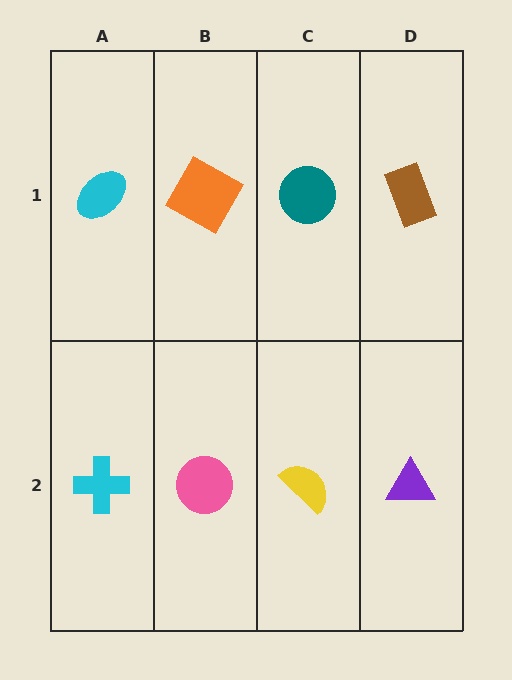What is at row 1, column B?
An orange square.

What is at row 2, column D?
A purple triangle.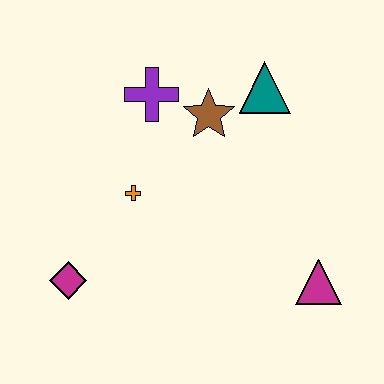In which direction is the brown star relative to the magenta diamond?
The brown star is above the magenta diamond.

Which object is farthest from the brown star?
The magenta diamond is farthest from the brown star.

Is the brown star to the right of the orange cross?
Yes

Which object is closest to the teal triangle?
The brown star is closest to the teal triangle.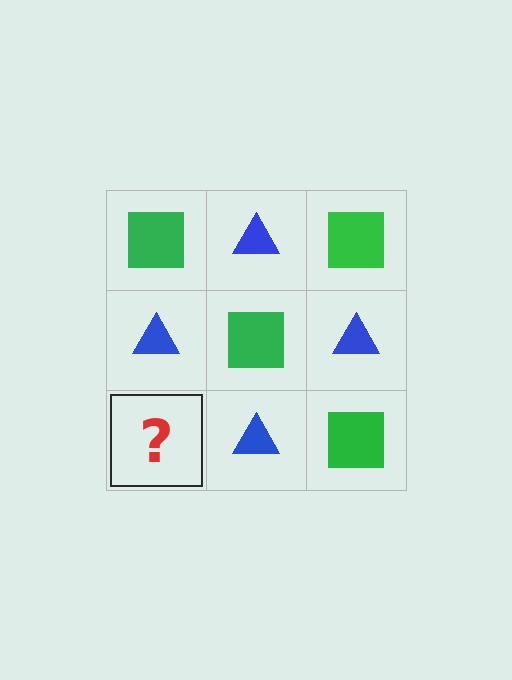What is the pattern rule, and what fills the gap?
The rule is that it alternates green square and blue triangle in a checkerboard pattern. The gap should be filled with a green square.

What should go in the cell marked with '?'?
The missing cell should contain a green square.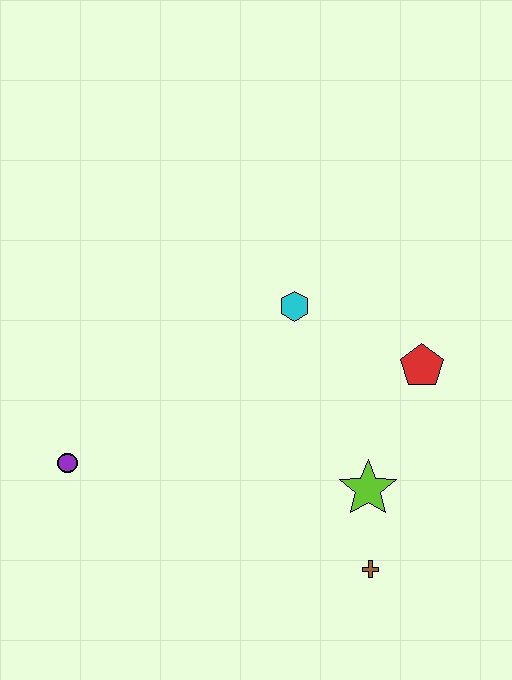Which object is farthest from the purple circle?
The red pentagon is farthest from the purple circle.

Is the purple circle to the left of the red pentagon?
Yes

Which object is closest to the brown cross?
The lime star is closest to the brown cross.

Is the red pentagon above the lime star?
Yes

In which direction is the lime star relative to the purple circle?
The lime star is to the right of the purple circle.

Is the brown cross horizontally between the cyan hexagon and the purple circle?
No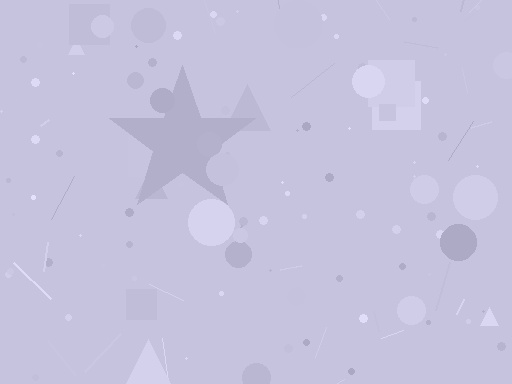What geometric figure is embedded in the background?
A star is embedded in the background.